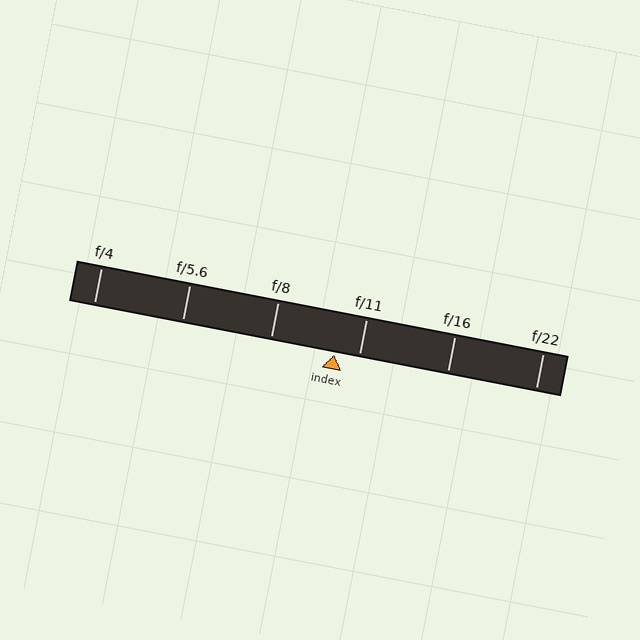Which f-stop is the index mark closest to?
The index mark is closest to f/11.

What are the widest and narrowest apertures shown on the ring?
The widest aperture shown is f/4 and the narrowest is f/22.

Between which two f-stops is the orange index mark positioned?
The index mark is between f/8 and f/11.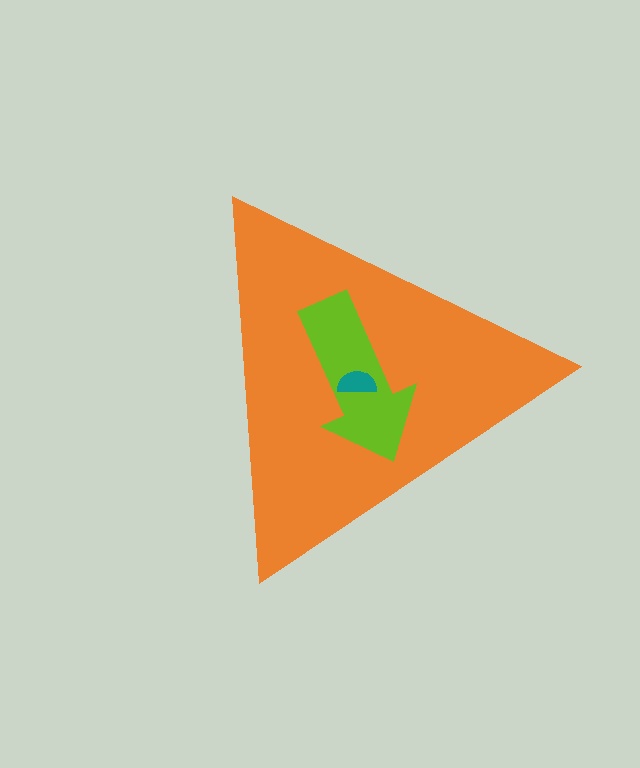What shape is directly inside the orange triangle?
The lime arrow.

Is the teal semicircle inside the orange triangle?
Yes.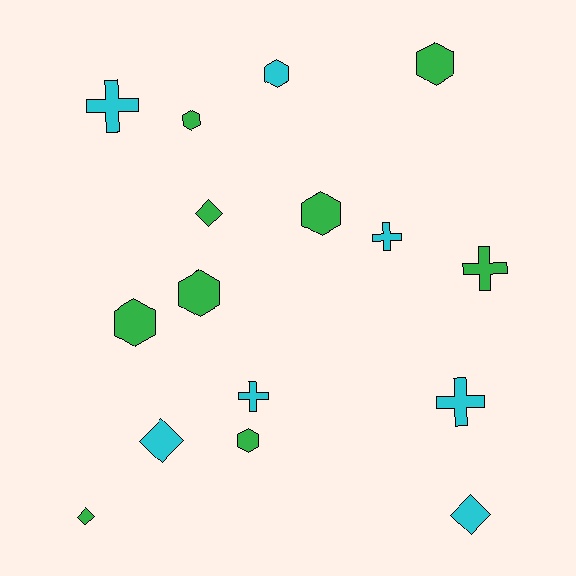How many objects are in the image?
There are 16 objects.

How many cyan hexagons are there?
There is 1 cyan hexagon.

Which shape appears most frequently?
Hexagon, with 7 objects.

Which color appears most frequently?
Green, with 9 objects.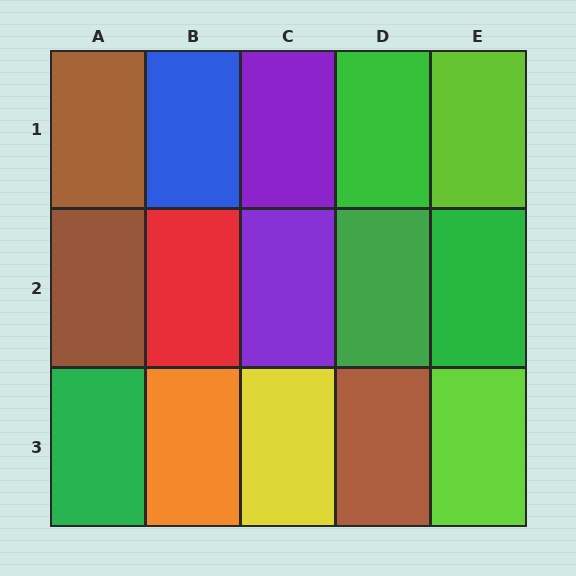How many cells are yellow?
1 cell is yellow.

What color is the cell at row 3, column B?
Orange.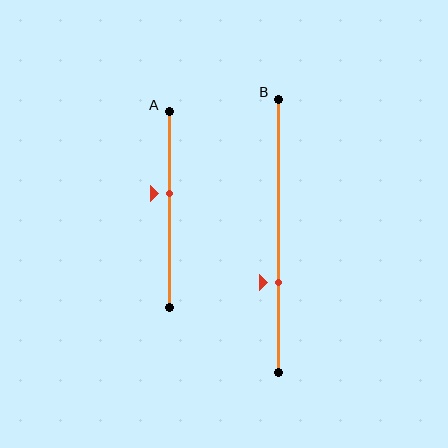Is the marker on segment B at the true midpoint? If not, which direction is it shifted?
No, the marker on segment B is shifted downward by about 17% of the segment length.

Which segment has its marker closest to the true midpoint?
Segment A has its marker closest to the true midpoint.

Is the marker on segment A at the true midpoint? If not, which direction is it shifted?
No, the marker on segment A is shifted upward by about 8% of the segment length.